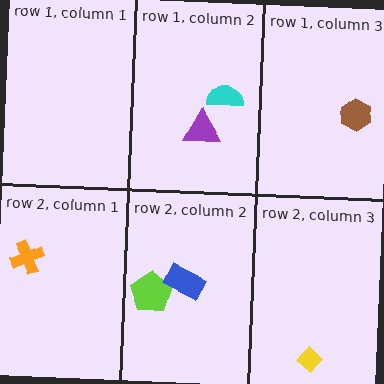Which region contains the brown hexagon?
The row 1, column 3 region.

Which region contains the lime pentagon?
The row 2, column 2 region.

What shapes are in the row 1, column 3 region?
The brown hexagon.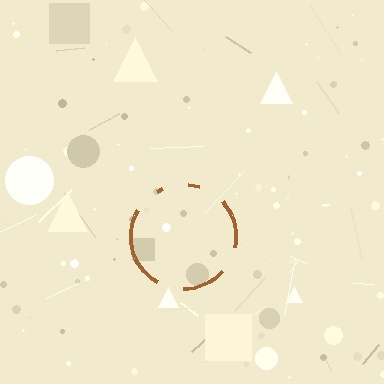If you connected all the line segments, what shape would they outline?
They would outline a circle.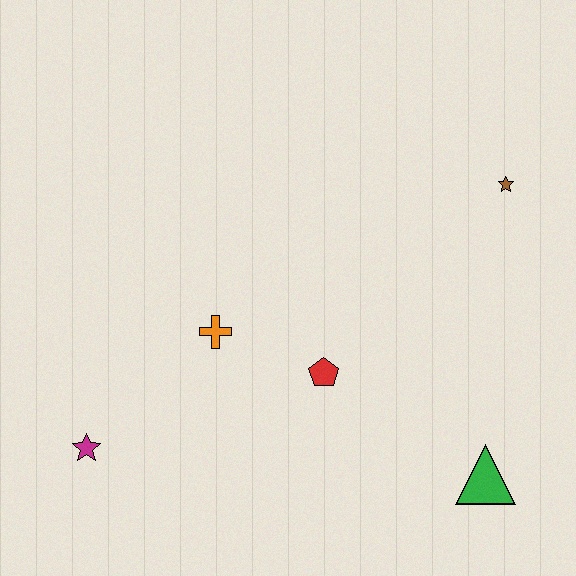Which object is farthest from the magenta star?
The brown star is farthest from the magenta star.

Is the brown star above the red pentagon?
Yes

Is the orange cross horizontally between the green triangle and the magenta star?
Yes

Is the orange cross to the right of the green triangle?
No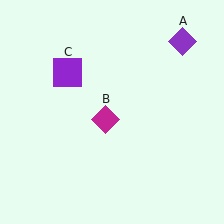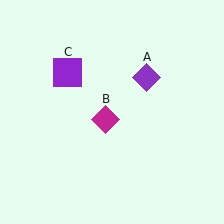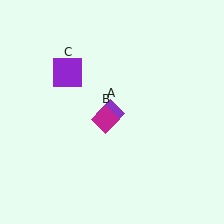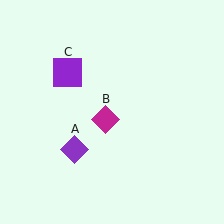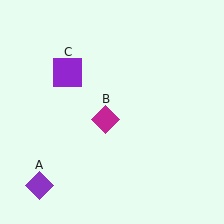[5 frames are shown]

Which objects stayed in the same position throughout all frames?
Magenta diamond (object B) and purple square (object C) remained stationary.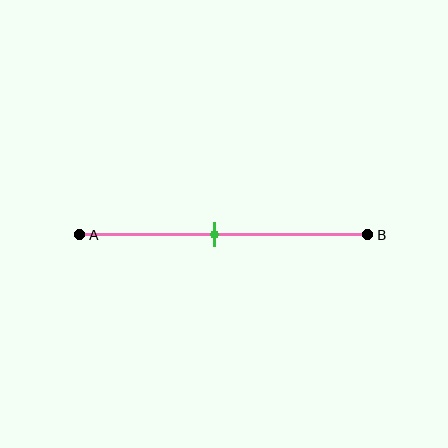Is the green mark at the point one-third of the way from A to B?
No, the mark is at about 45% from A, not at the 33% one-third point.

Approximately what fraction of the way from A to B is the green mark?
The green mark is approximately 45% of the way from A to B.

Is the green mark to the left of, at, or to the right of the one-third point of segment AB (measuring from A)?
The green mark is to the right of the one-third point of segment AB.